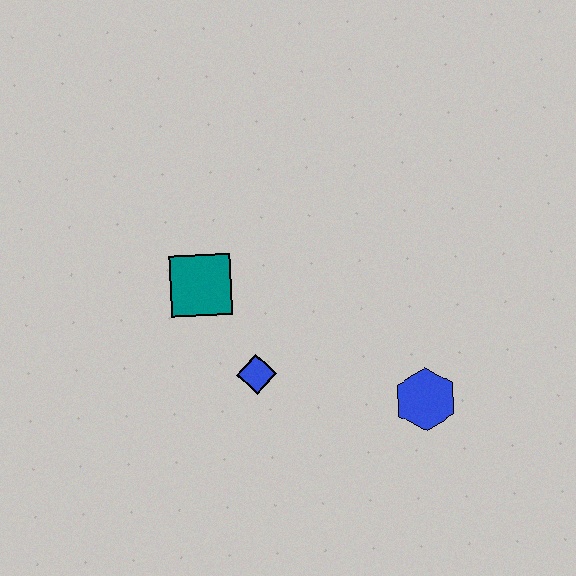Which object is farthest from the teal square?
The blue hexagon is farthest from the teal square.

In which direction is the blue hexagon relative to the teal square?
The blue hexagon is to the right of the teal square.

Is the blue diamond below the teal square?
Yes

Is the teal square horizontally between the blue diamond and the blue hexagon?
No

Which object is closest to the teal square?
The blue diamond is closest to the teal square.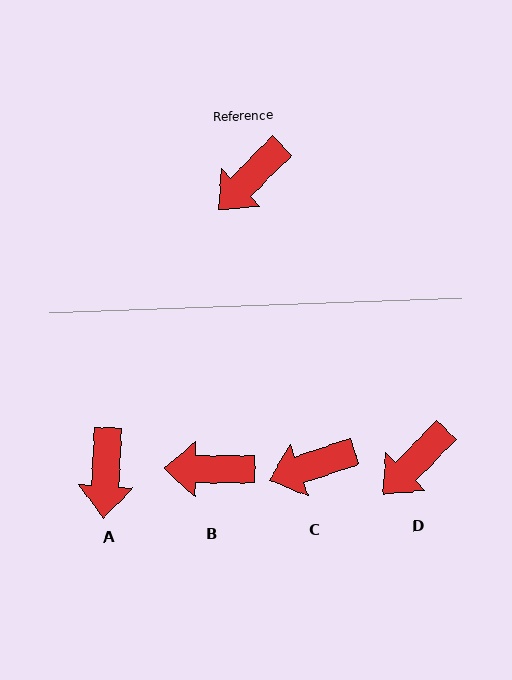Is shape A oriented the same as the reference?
No, it is off by about 42 degrees.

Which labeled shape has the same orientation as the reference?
D.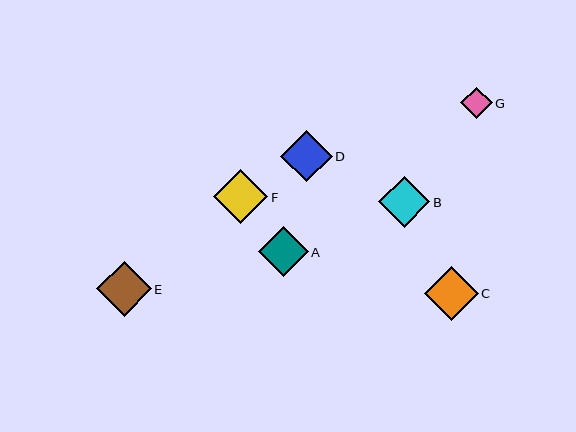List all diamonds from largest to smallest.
From largest to smallest: F, E, C, D, B, A, G.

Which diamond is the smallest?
Diamond G is the smallest with a size of approximately 31 pixels.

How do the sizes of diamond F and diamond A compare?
Diamond F and diamond A are approximately the same size.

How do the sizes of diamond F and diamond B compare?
Diamond F and diamond B are approximately the same size.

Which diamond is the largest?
Diamond F is the largest with a size of approximately 54 pixels.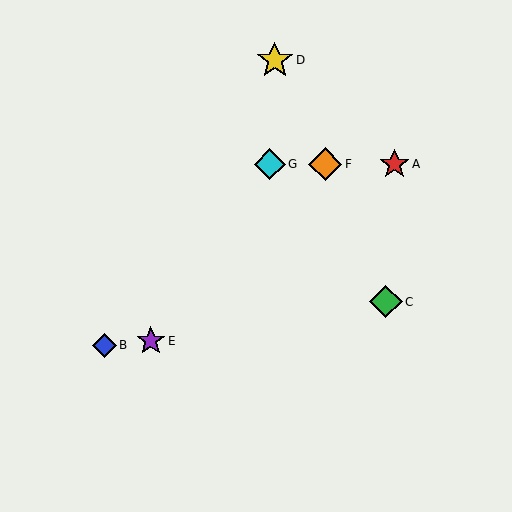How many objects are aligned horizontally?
3 objects (A, F, G) are aligned horizontally.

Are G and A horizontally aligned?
Yes, both are at y≈164.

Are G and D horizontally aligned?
No, G is at y≈164 and D is at y≈60.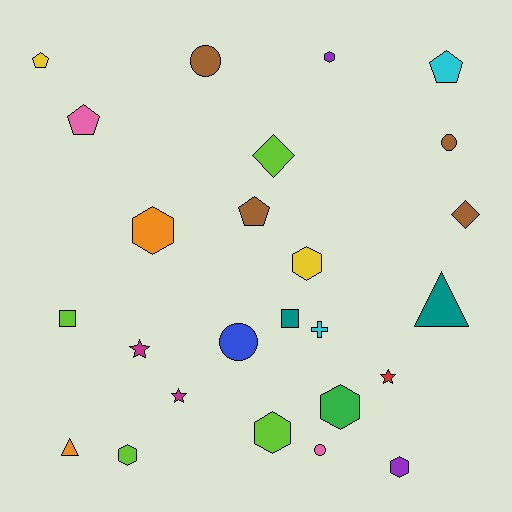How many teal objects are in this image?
There are 2 teal objects.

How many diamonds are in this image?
There are 2 diamonds.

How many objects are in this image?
There are 25 objects.